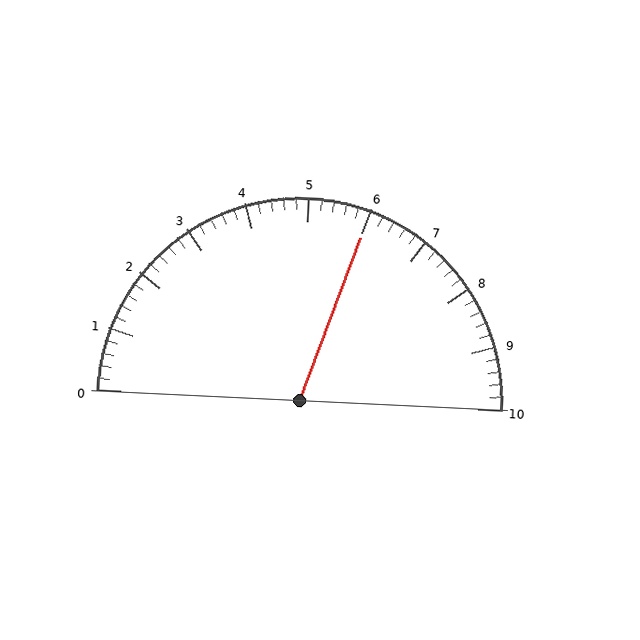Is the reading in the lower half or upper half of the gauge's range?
The reading is in the upper half of the range (0 to 10).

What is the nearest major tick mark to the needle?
The nearest major tick mark is 6.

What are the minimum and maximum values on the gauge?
The gauge ranges from 0 to 10.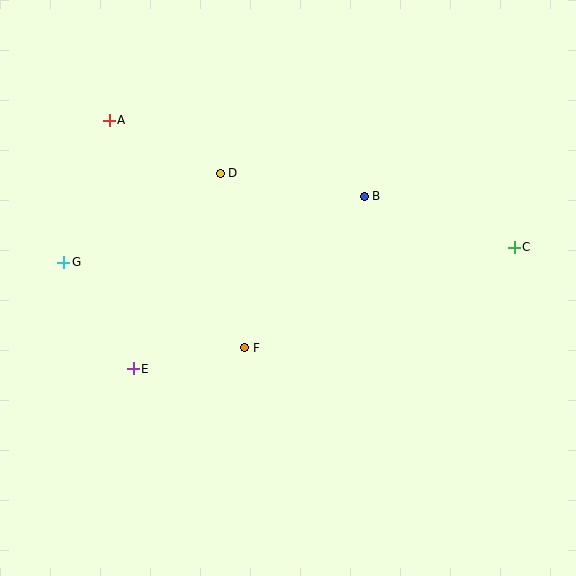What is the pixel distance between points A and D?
The distance between A and D is 123 pixels.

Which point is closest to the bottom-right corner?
Point C is closest to the bottom-right corner.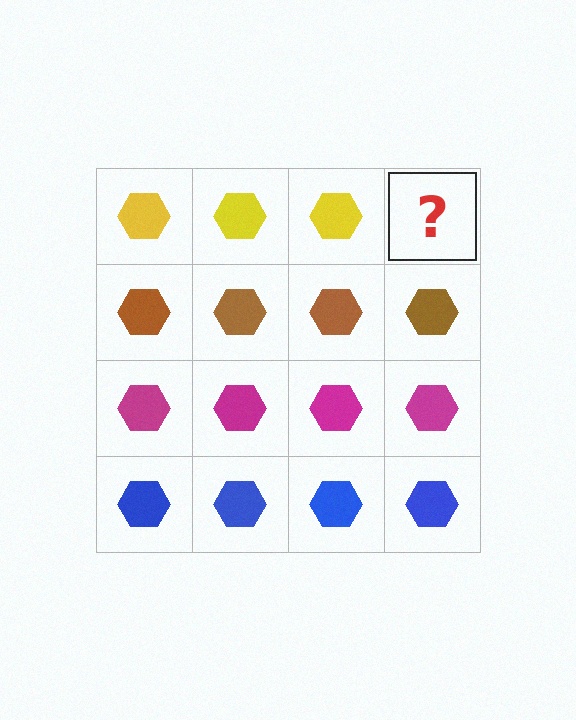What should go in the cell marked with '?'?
The missing cell should contain a yellow hexagon.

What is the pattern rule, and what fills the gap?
The rule is that each row has a consistent color. The gap should be filled with a yellow hexagon.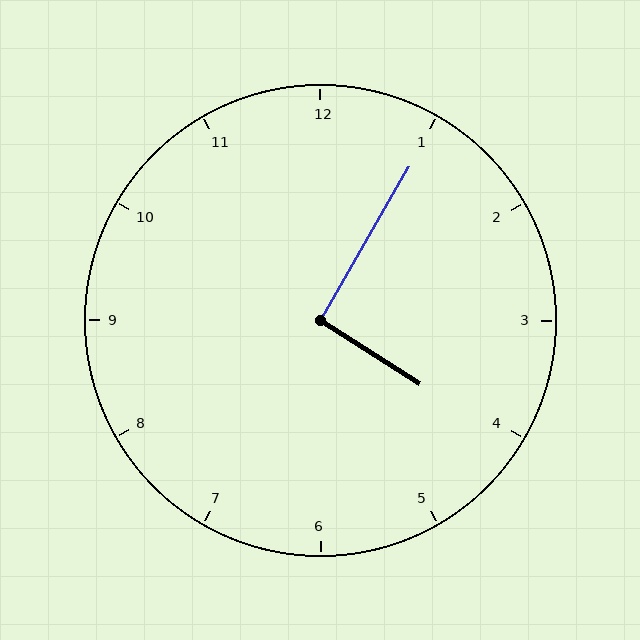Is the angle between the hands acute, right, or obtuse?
It is right.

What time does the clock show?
4:05.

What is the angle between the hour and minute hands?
Approximately 92 degrees.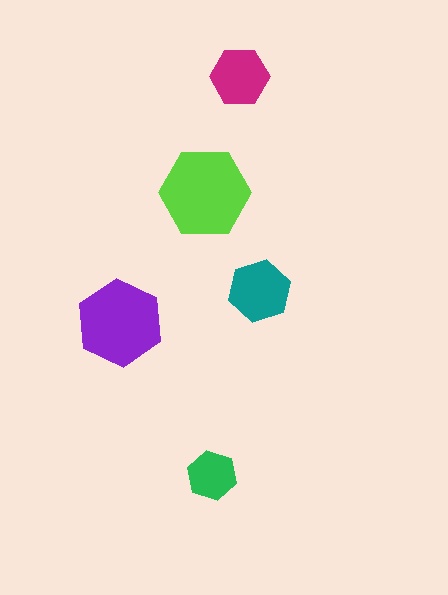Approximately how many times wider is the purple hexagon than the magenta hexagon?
About 1.5 times wider.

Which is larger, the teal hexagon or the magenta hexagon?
The teal one.